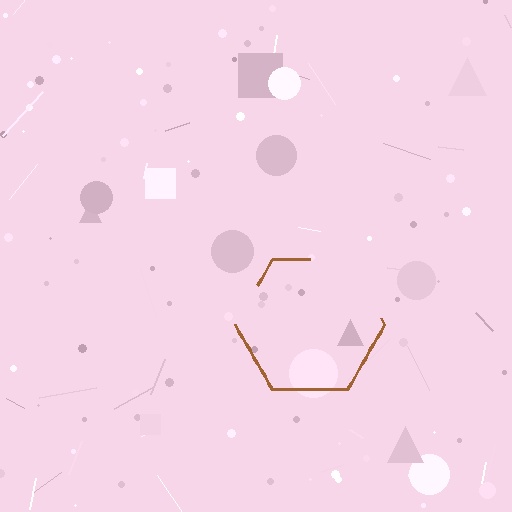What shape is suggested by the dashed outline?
The dashed outline suggests a hexagon.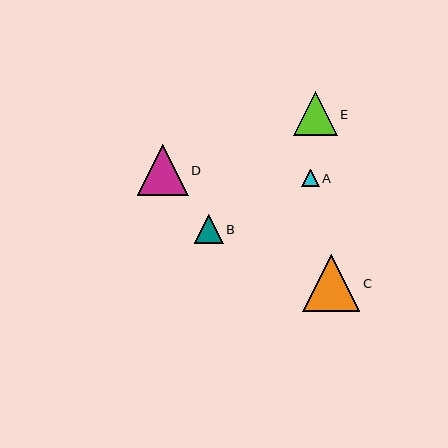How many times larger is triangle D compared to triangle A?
Triangle D is approximately 3.0 times the size of triangle A.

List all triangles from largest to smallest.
From largest to smallest: C, D, E, B, A.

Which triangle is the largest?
Triangle C is the largest with a size of approximately 57 pixels.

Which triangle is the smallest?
Triangle A is the smallest with a size of approximately 17 pixels.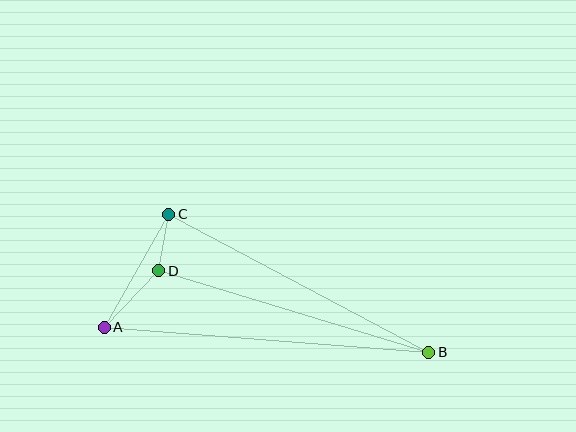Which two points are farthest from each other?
Points A and B are farthest from each other.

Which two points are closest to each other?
Points C and D are closest to each other.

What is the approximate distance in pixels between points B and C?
The distance between B and C is approximately 295 pixels.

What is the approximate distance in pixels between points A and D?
The distance between A and D is approximately 78 pixels.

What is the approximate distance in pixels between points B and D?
The distance between B and D is approximately 282 pixels.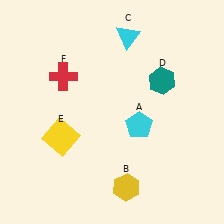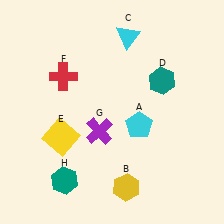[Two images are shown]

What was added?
A purple cross (G), a teal hexagon (H) were added in Image 2.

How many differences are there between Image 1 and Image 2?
There are 2 differences between the two images.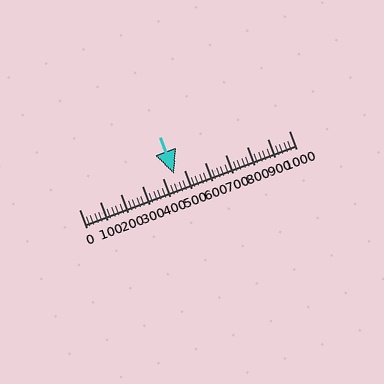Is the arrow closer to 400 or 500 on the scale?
The arrow is closer to 500.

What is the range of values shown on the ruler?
The ruler shows values from 0 to 1000.